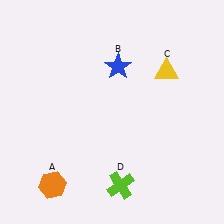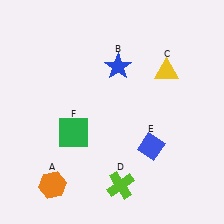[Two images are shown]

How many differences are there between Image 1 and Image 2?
There are 2 differences between the two images.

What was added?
A blue diamond (E), a green square (F) were added in Image 2.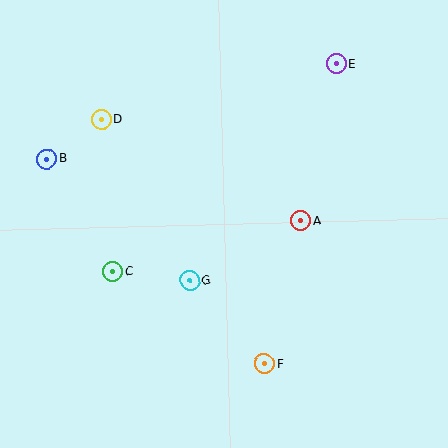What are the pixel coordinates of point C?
Point C is at (113, 272).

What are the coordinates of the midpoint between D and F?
The midpoint between D and F is at (183, 242).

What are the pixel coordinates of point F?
Point F is at (264, 364).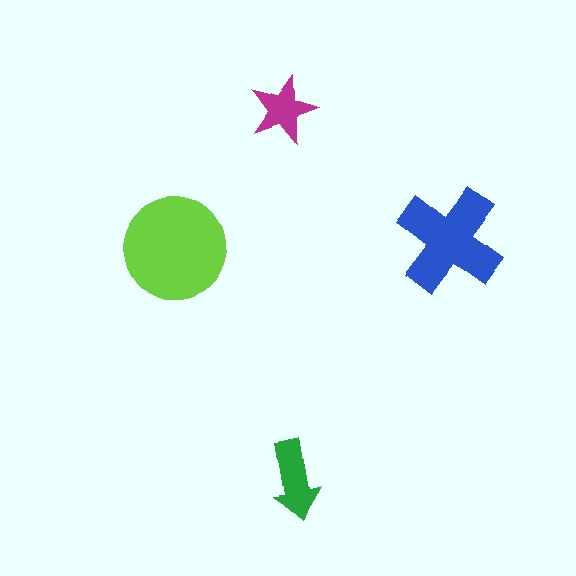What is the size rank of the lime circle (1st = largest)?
1st.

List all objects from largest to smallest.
The lime circle, the blue cross, the green arrow, the magenta star.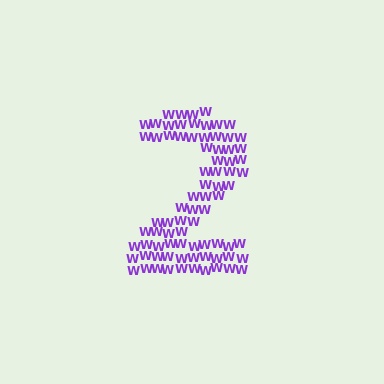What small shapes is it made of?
It is made of small letter W's.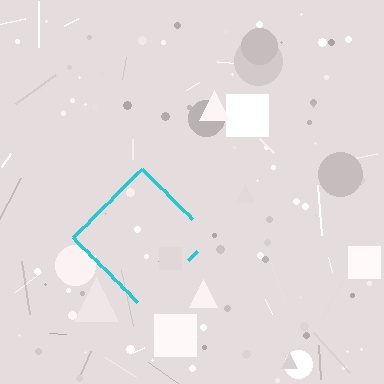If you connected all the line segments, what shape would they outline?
They would outline a diamond.